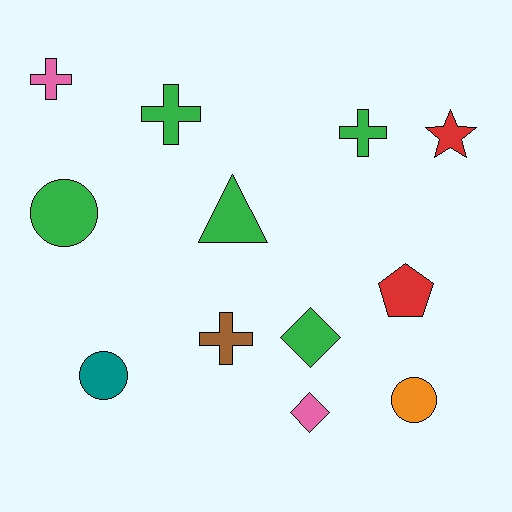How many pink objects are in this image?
There are 2 pink objects.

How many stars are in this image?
There is 1 star.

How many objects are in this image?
There are 12 objects.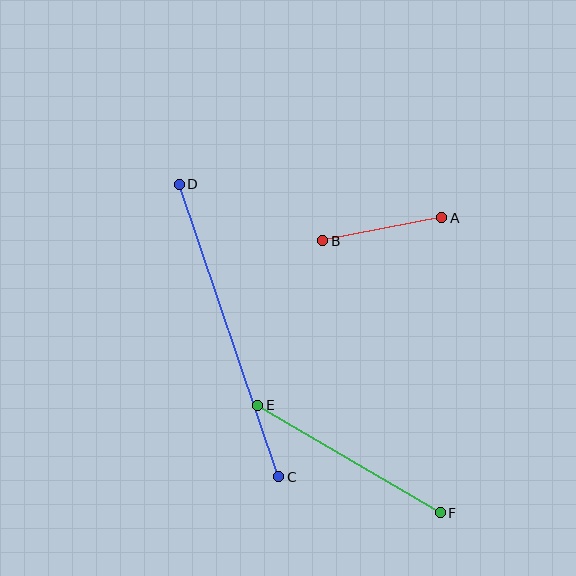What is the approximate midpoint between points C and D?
The midpoint is at approximately (229, 330) pixels.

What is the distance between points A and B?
The distance is approximately 121 pixels.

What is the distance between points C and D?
The distance is approximately 309 pixels.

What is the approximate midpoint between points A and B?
The midpoint is at approximately (382, 229) pixels.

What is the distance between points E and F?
The distance is approximately 212 pixels.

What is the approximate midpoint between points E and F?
The midpoint is at approximately (349, 459) pixels.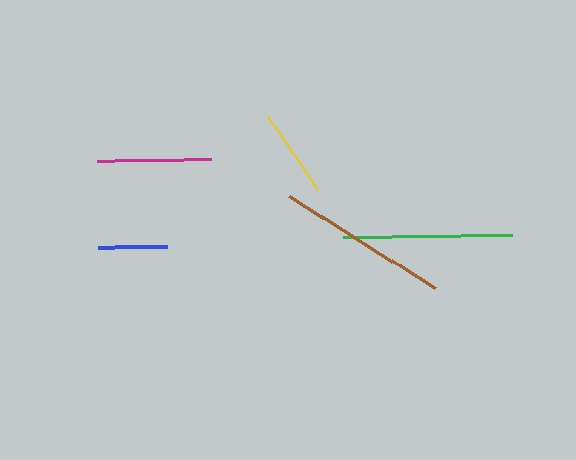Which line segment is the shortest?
The blue line is the shortest at approximately 69 pixels.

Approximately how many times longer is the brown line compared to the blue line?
The brown line is approximately 2.5 times the length of the blue line.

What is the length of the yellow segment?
The yellow segment is approximately 88 pixels long.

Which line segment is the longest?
The brown line is the longest at approximately 173 pixels.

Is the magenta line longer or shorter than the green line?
The green line is longer than the magenta line.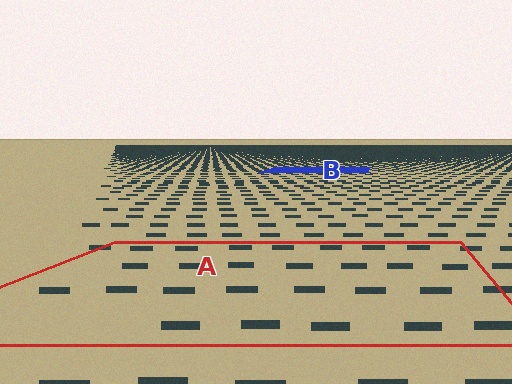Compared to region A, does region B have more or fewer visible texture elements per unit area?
Region B has more texture elements per unit area — they are packed more densely because it is farther away.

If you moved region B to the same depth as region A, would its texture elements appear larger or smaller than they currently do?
They would appear larger. At a closer depth, the same texture elements are projected at a bigger on-screen size.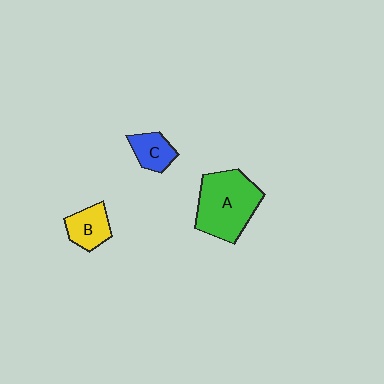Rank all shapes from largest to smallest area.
From largest to smallest: A (green), B (yellow), C (blue).